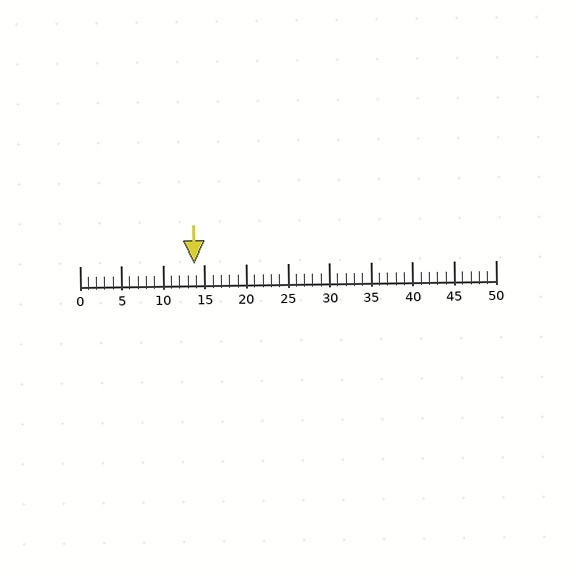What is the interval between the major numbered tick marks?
The major tick marks are spaced 5 units apart.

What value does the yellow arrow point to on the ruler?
The yellow arrow points to approximately 14.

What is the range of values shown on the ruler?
The ruler shows values from 0 to 50.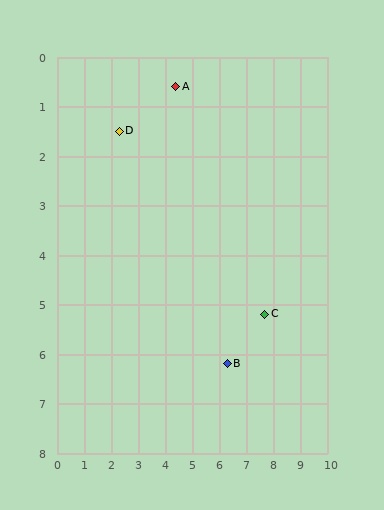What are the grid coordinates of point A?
Point A is at approximately (4.4, 0.6).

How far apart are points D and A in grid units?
Points D and A are about 2.3 grid units apart.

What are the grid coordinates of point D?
Point D is at approximately (2.3, 1.5).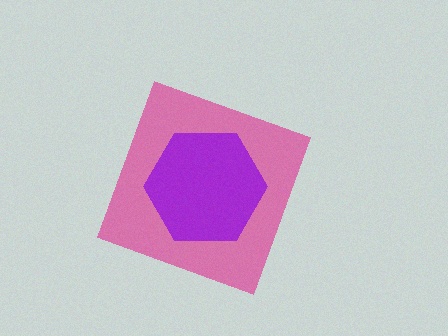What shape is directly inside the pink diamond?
The purple hexagon.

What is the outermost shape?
The pink diamond.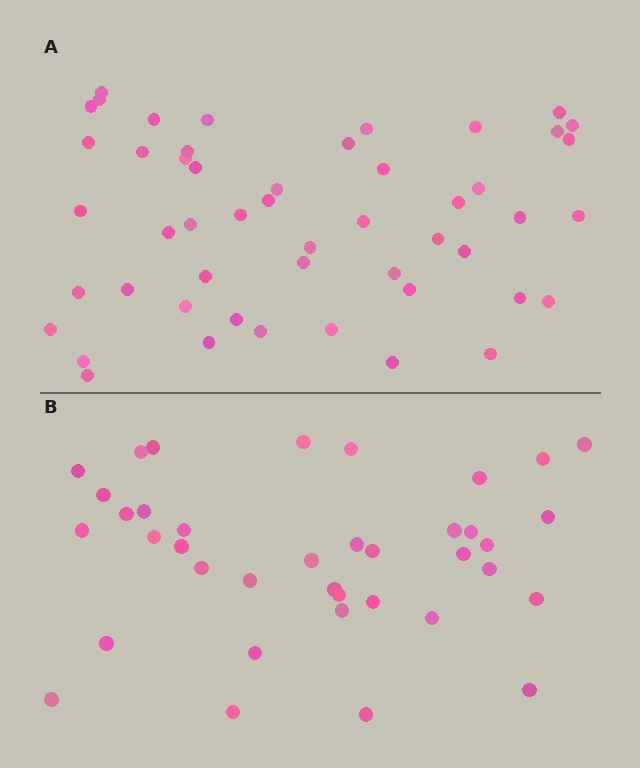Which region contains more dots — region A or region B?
Region A (the top region) has more dots.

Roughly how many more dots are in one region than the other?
Region A has roughly 12 or so more dots than region B.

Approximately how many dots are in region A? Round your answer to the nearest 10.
About 50 dots.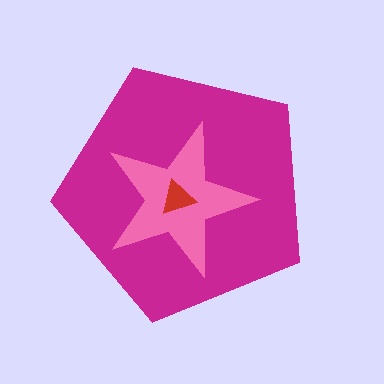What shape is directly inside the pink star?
The red triangle.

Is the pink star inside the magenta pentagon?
Yes.